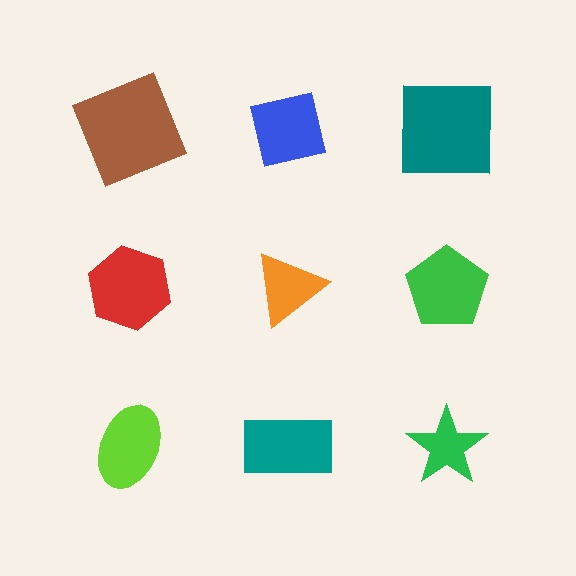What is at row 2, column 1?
A red hexagon.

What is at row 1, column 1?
A brown square.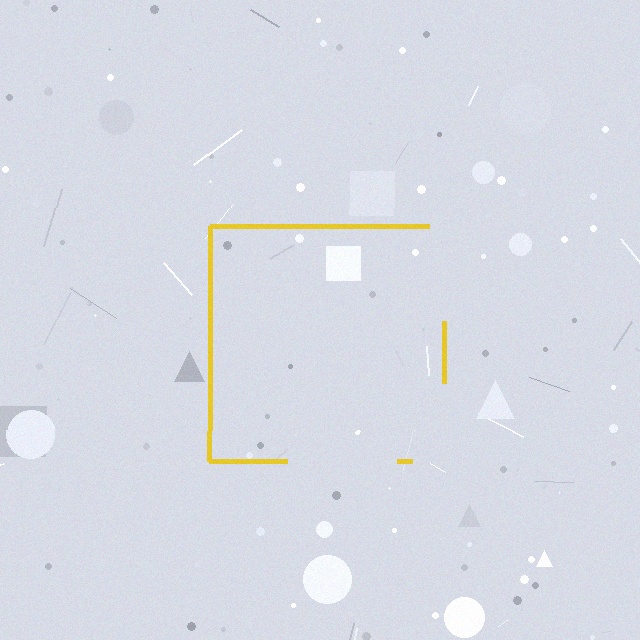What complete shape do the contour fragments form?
The contour fragments form a square.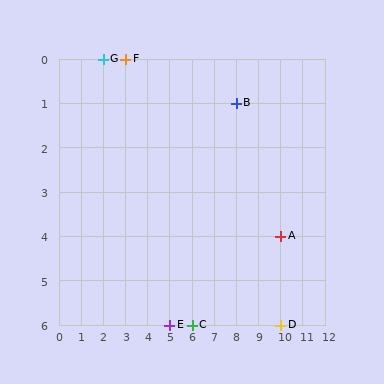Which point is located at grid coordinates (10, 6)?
Point D is at (10, 6).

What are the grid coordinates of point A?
Point A is at grid coordinates (10, 4).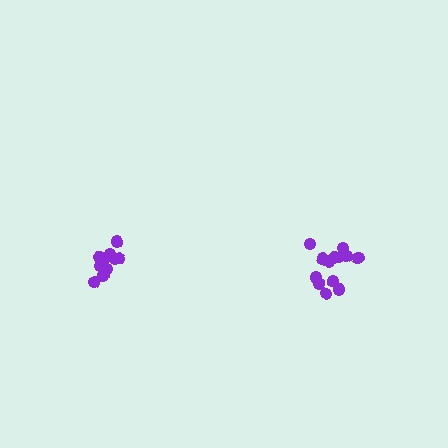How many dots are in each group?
Group 1: 14 dots, Group 2: 10 dots (24 total).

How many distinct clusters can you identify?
There are 2 distinct clusters.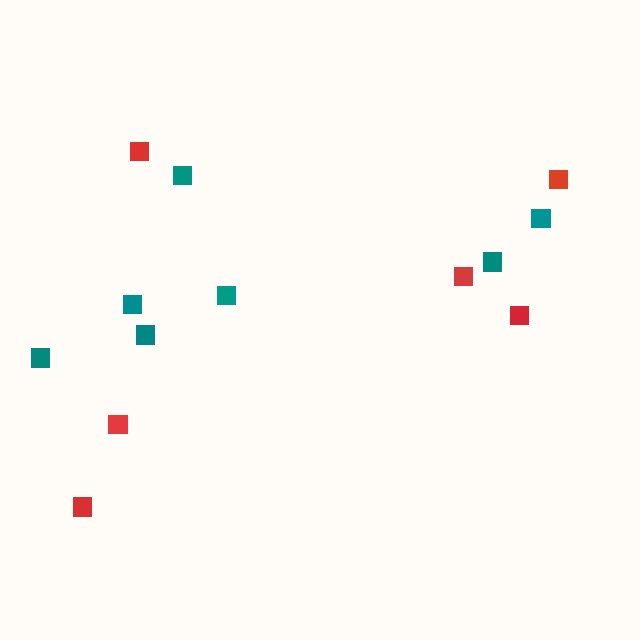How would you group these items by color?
There are 2 groups: one group of red squares (6) and one group of teal squares (7).